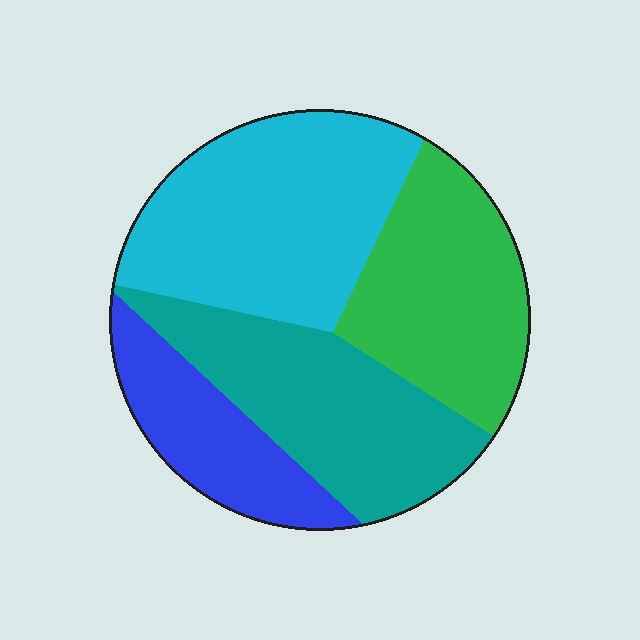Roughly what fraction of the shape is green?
Green takes up about one quarter (1/4) of the shape.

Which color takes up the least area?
Blue, at roughly 15%.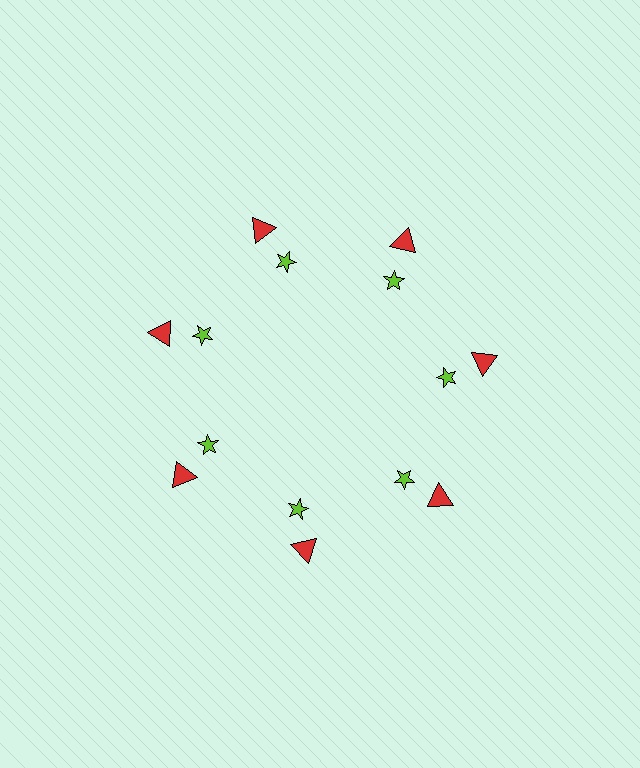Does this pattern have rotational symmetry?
Yes, this pattern has 7-fold rotational symmetry. It looks the same after rotating 51 degrees around the center.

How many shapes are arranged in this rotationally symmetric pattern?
There are 14 shapes, arranged in 7 groups of 2.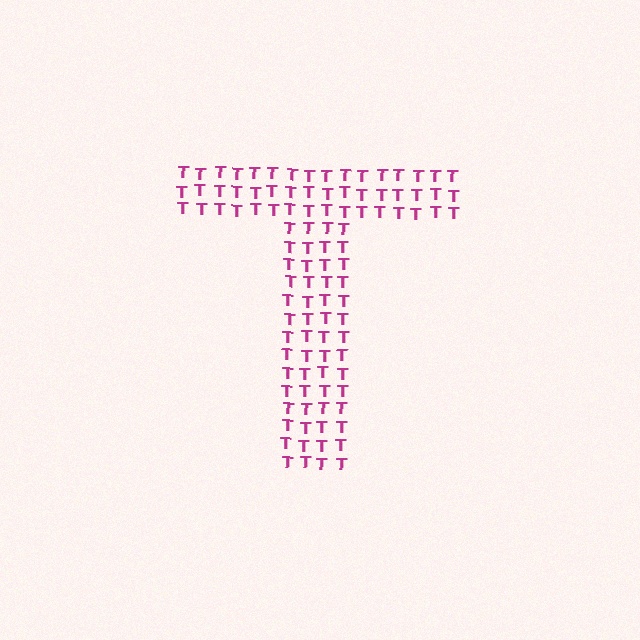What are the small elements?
The small elements are letter T's.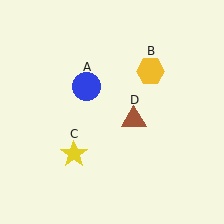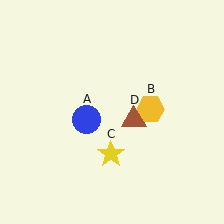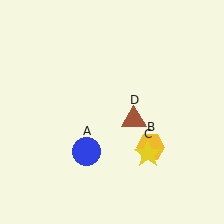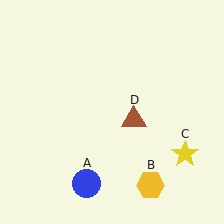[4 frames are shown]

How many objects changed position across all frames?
3 objects changed position: blue circle (object A), yellow hexagon (object B), yellow star (object C).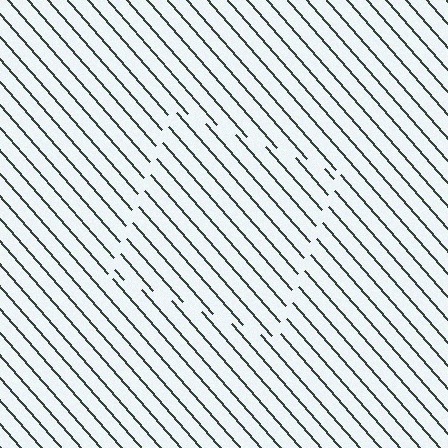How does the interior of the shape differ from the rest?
The interior of the shape contains the same grating, shifted by half a period — the contour is defined by the phase discontinuity where line-ends from the inner and outer gratings abut.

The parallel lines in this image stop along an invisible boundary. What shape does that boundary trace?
An illusory square. The interior of the shape contains the same grating, shifted by half a period — the contour is defined by the phase discontinuity where line-ends from the inner and outer gratings abut.